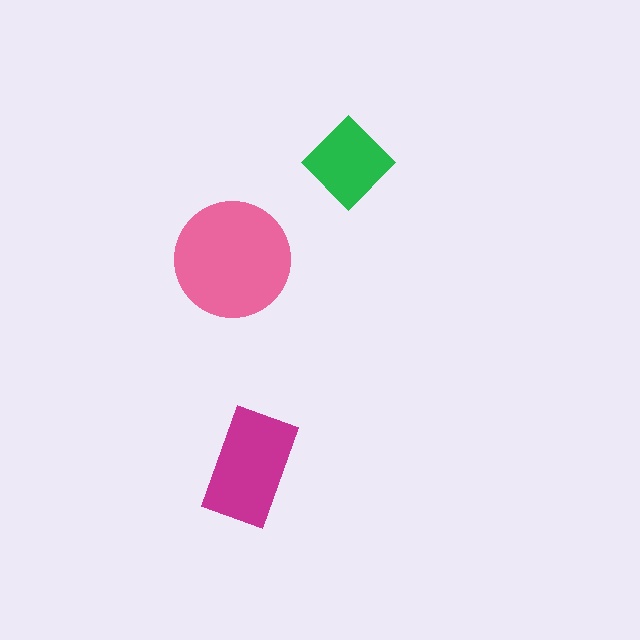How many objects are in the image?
There are 3 objects in the image.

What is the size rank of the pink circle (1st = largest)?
1st.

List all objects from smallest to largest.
The green diamond, the magenta rectangle, the pink circle.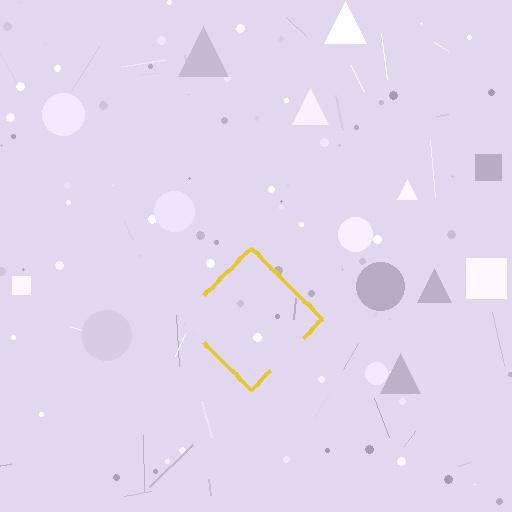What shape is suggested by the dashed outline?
The dashed outline suggests a diamond.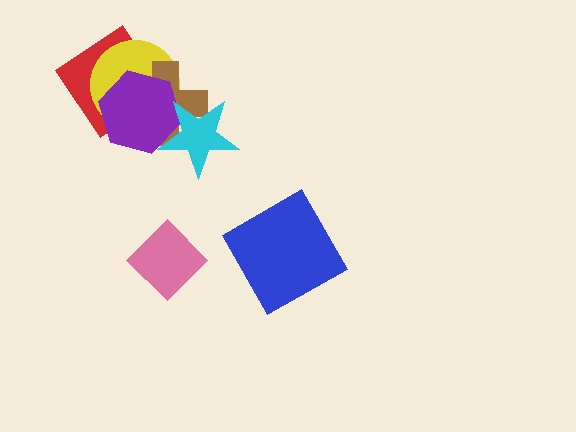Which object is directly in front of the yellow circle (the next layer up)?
The brown cross is directly in front of the yellow circle.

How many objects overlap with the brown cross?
4 objects overlap with the brown cross.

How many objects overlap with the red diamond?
3 objects overlap with the red diamond.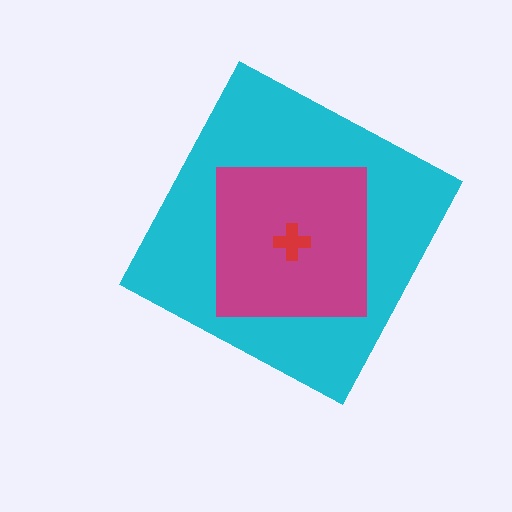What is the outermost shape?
The cyan diamond.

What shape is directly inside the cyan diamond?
The magenta square.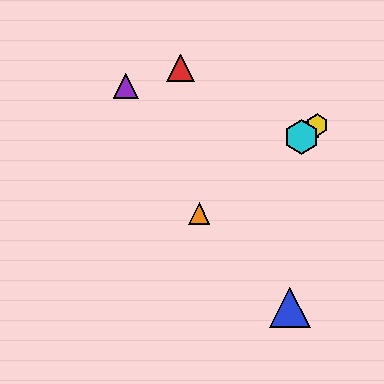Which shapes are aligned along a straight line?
The green hexagon, the yellow hexagon, the orange triangle, the cyan hexagon are aligned along a straight line.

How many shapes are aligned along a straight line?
4 shapes (the green hexagon, the yellow hexagon, the orange triangle, the cyan hexagon) are aligned along a straight line.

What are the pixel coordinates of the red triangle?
The red triangle is at (181, 68).